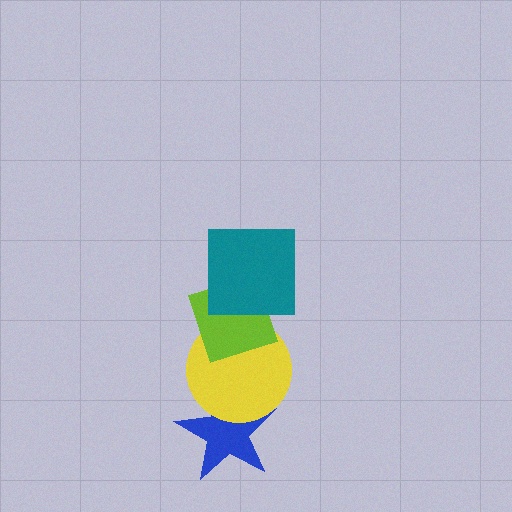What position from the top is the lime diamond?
The lime diamond is 2nd from the top.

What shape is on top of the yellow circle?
The lime diamond is on top of the yellow circle.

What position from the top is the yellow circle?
The yellow circle is 3rd from the top.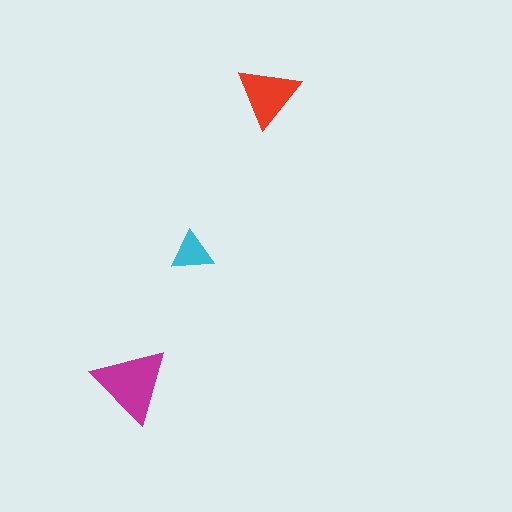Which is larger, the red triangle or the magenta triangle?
The magenta one.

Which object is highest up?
The red triangle is topmost.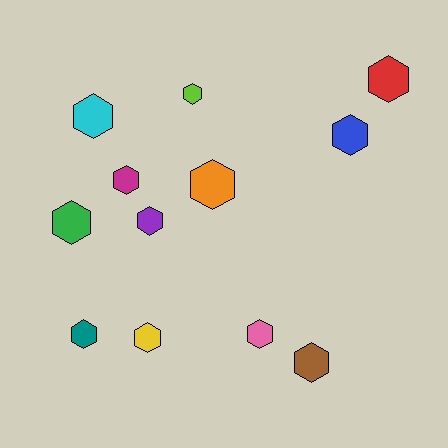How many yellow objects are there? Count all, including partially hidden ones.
There is 1 yellow object.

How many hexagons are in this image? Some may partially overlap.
There are 12 hexagons.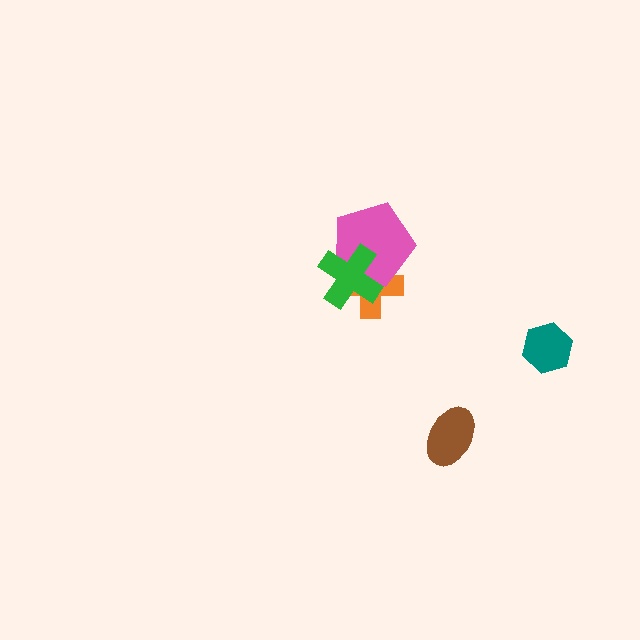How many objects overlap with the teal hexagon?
0 objects overlap with the teal hexagon.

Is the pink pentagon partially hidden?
Yes, it is partially covered by another shape.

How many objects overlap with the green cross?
2 objects overlap with the green cross.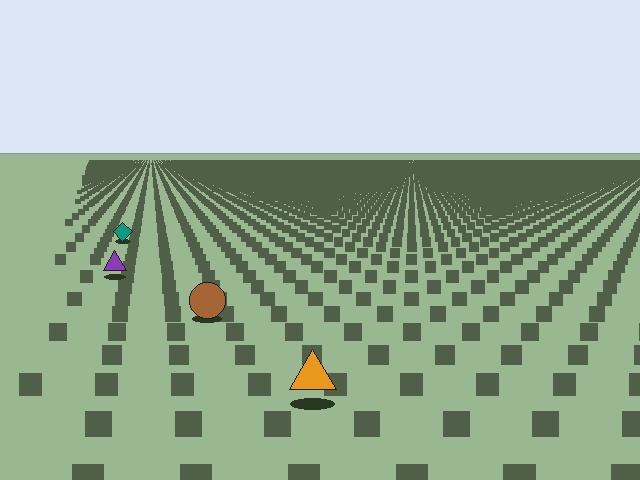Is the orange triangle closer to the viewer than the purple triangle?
Yes. The orange triangle is closer — you can tell from the texture gradient: the ground texture is coarser near it.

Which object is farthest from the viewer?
The teal diamond is farthest from the viewer. It appears smaller and the ground texture around it is denser.